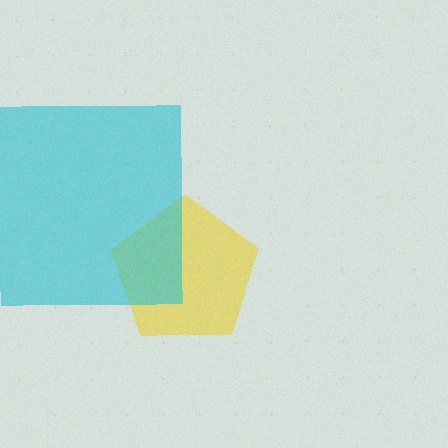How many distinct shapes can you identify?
There are 2 distinct shapes: a yellow pentagon, a cyan square.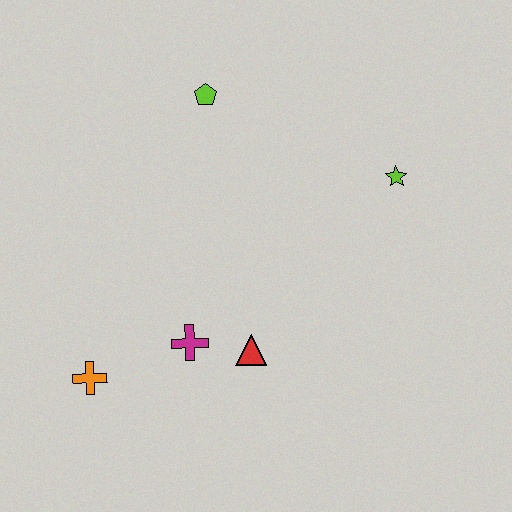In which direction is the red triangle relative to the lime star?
The red triangle is below the lime star.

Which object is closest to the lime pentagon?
The lime star is closest to the lime pentagon.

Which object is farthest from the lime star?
The orange cross is farthest from the lime star.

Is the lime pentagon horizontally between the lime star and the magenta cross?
Yes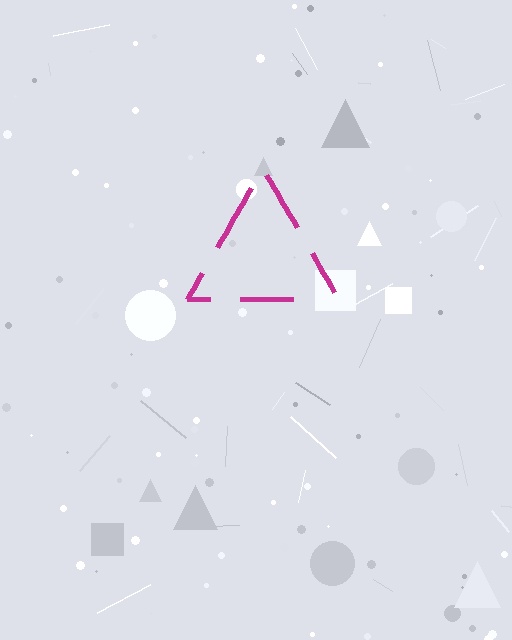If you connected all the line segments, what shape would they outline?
They would outline a triangle.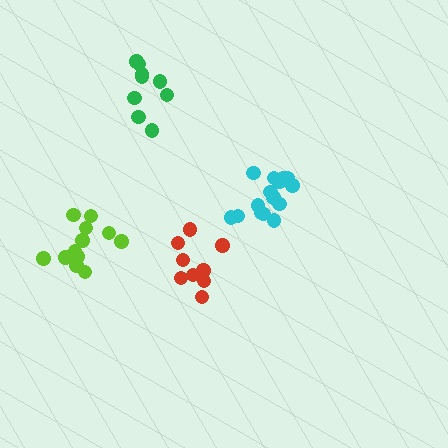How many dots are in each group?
Group 1: 15 dots, Group 2: 12 dots, Group 3: 9 dots, Group 4: 9 dots (45 total).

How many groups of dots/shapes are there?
There are 4 groups.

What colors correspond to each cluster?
The clusters are colored: cyan, lime, red, green.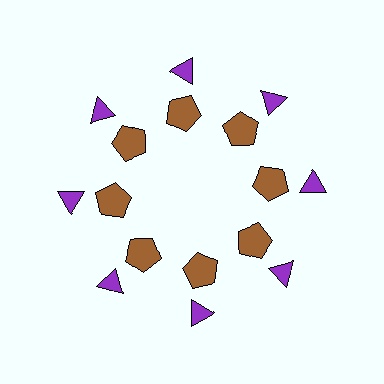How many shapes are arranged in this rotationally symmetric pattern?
There are 16 shapes, arranged in 8 groups of 2.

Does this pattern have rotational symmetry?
Yes, this pattern has 8-fold rotational symmetry. It looks the same after rotating 45 degrees around the center.